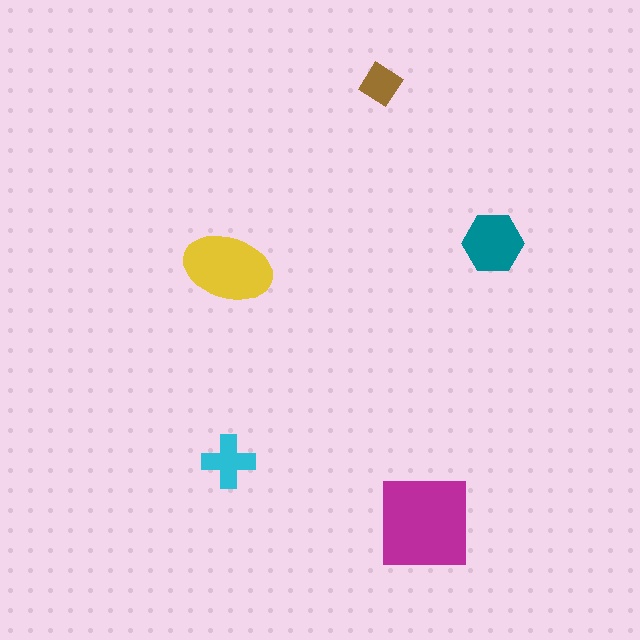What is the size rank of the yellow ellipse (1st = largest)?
2nd.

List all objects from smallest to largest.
The brown diamond, the cyan cross, the teal hexagon, the yellow ellipse, the magenta square.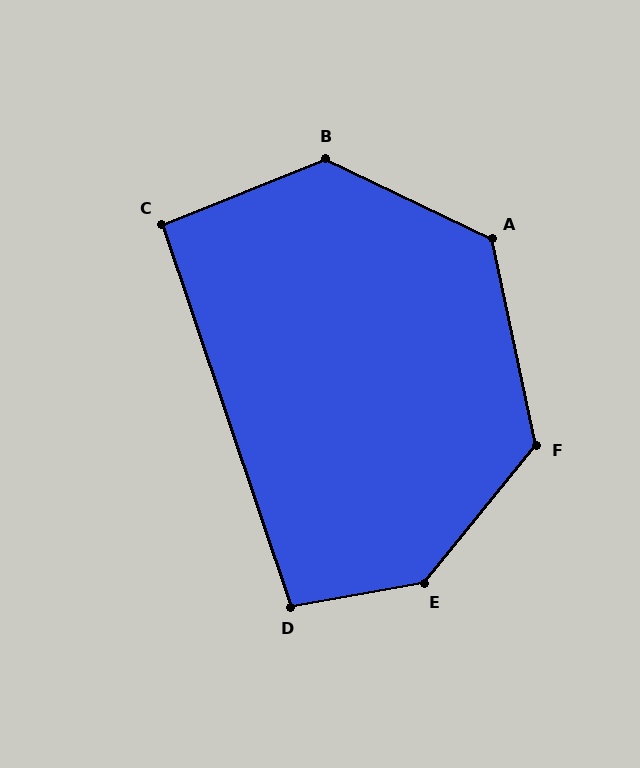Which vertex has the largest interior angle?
E, at approximately 139 degrees.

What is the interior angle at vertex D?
Approximately 99 degrees (obtuse).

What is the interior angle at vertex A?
Approximately 128 degrees (obtuse).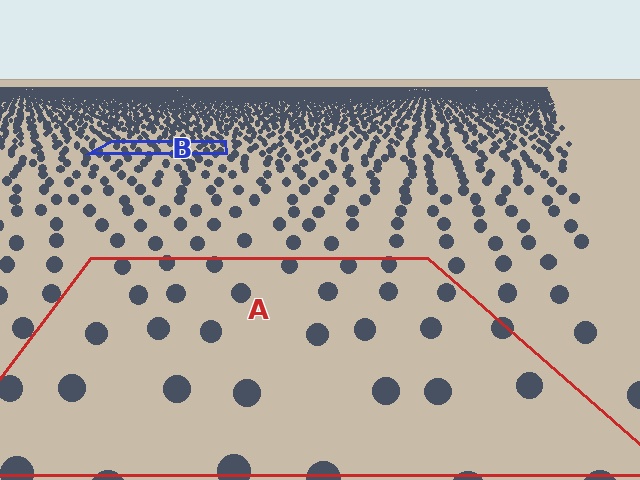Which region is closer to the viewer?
Region A is closer. The texture elements there are larger and more spread out.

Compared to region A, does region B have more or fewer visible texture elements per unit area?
Region B has more texture elements per unit area — they are packed more densely because it is farther away.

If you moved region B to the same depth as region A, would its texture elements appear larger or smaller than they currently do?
They would appear larger. At a closer depth, the same texture elements are projected at a bigger on-screen size.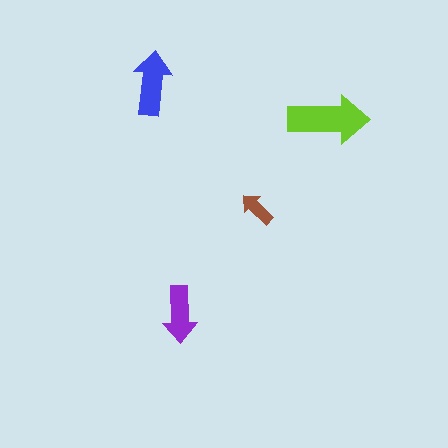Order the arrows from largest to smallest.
the lime one, the blue one, the purple one, the brown one.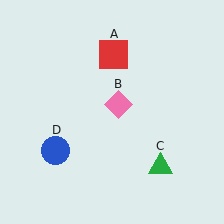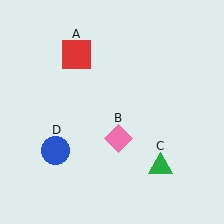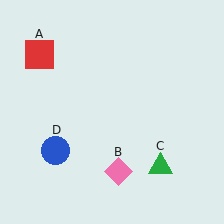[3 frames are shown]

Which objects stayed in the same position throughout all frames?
Green triangle (object C) and blue circle (object D) remained stationary.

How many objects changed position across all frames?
2 objects changed position: red square (object A), pink diamond (object B).